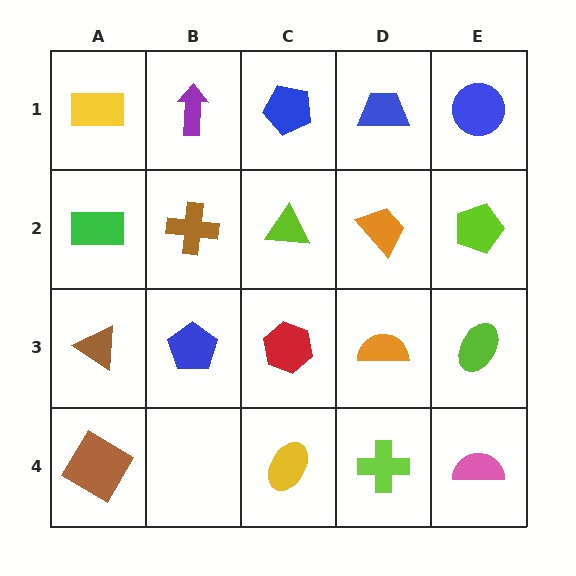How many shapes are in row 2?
5 shapes.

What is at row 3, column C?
A red hexagon.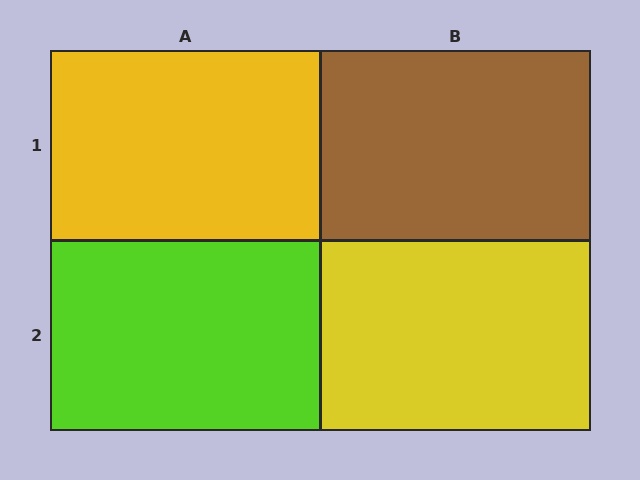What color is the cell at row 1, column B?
Brown.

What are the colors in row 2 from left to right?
Lime, yellow.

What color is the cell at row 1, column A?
Yellow.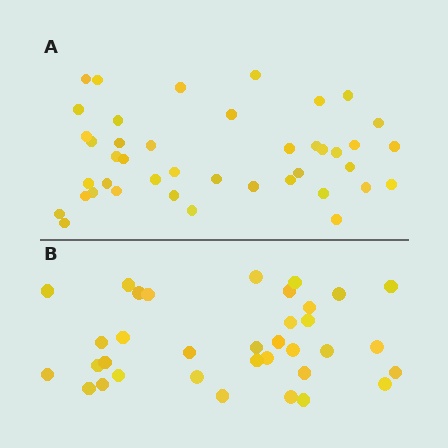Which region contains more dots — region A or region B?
Region A (the top region) has more dots.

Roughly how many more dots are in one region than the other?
Region A has roughly 8 or so more dots than region B.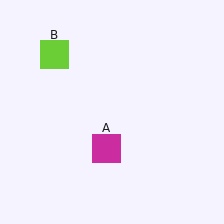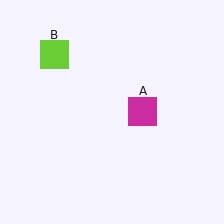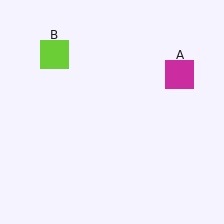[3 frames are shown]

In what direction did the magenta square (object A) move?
The magenta square (object A) moved up and to the right.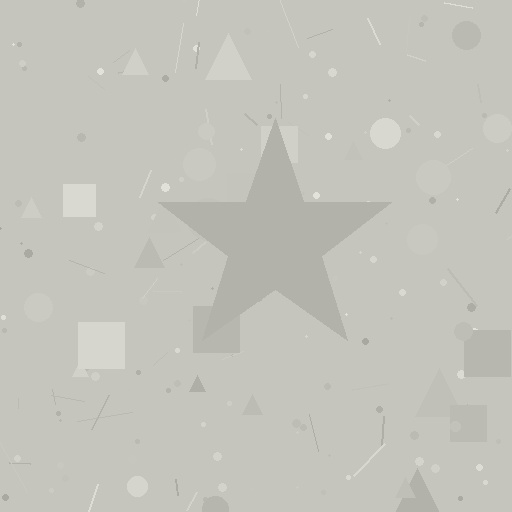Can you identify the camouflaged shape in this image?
The camouflaged shape is a star.